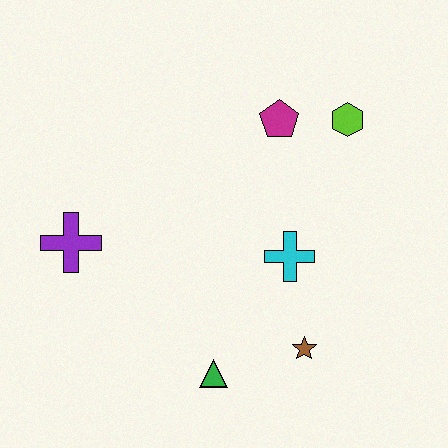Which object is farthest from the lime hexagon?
The purple cross is farthest from the lime hexagon.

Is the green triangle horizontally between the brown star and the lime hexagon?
No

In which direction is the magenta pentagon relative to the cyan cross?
The magenta pentagon is above the cyan cross.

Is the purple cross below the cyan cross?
No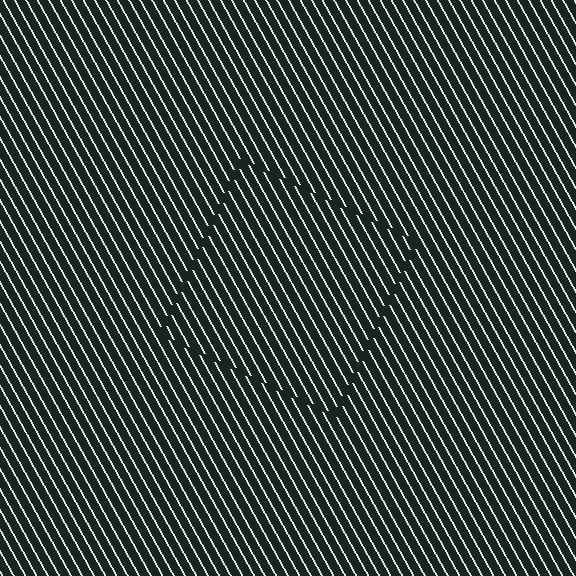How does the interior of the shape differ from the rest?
The interior of the shape contains the same grating, shifted by half a period — the contour is defined by the phase discontinuity where line-ends from the inner and outer gratings abut.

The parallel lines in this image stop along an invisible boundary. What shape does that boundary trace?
An illusory square. The interior of the shape contains the same grating, shifted by half a period — the contour is defined by the phase discontinuity where line-ends from the inner and outer gratings abut.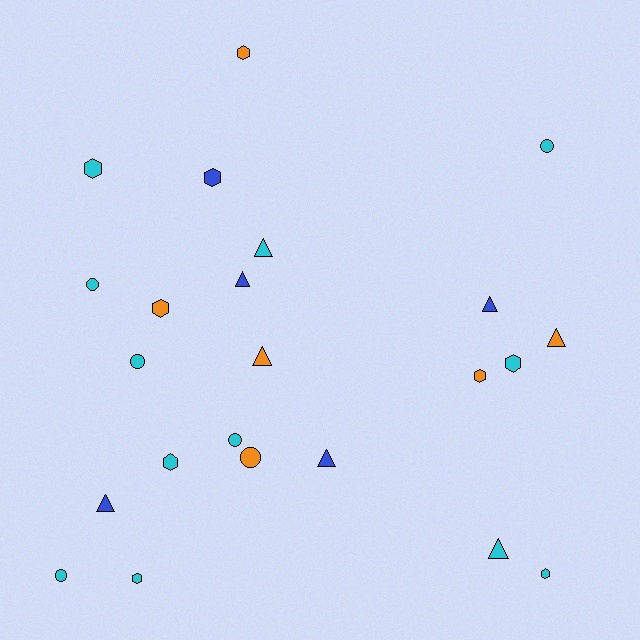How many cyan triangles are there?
There are 2 cyan triangles.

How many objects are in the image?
There are 23 objects.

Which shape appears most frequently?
Hexagon, with 9 objects.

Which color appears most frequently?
Cyan, with 12 objects.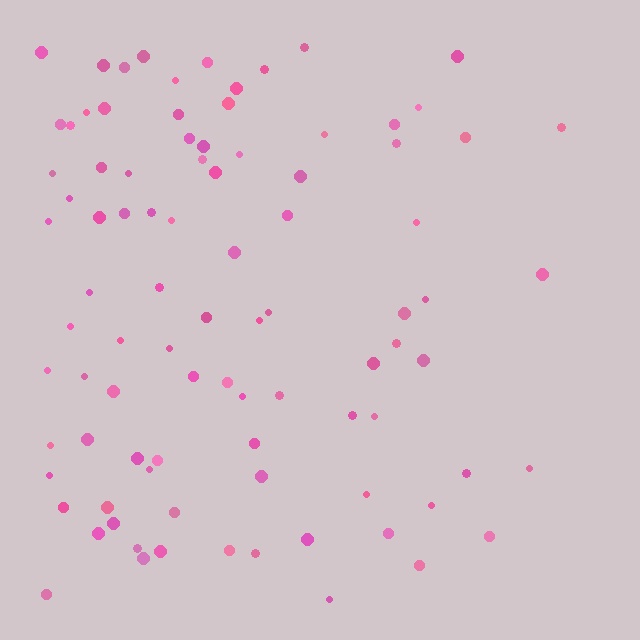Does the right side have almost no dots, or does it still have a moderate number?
Still a moderate number, just noticeably fewer than the left.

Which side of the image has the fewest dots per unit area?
The right.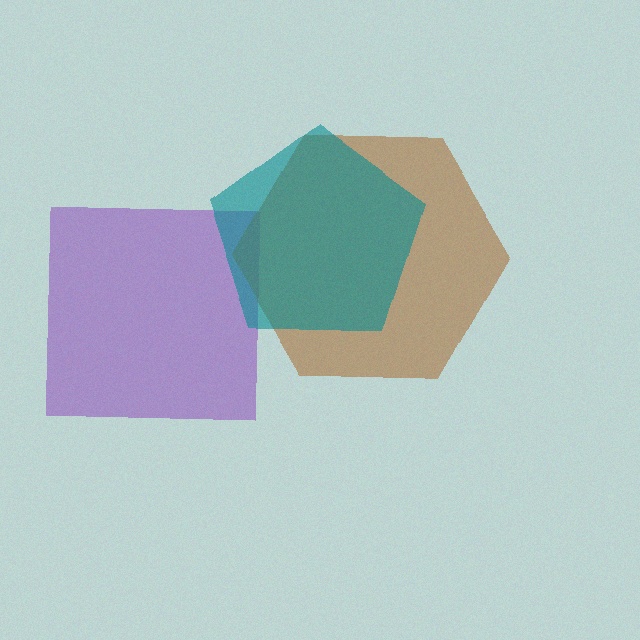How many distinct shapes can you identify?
There are 3 distinct shapes: a purple square, a brown hexagon, a teal pentagon.